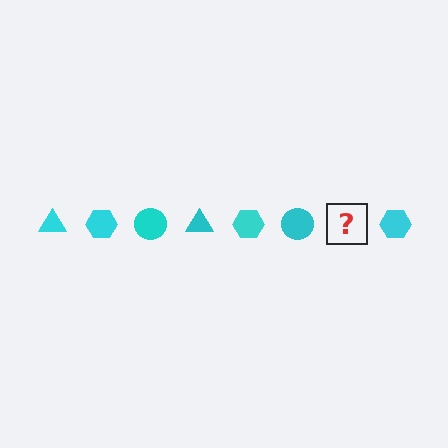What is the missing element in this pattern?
The missing element is a cyan triangle.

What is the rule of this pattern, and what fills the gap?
The rule is that the pattern cycles through triangle, hexagon, circle shapes in cyan. The gap should be filled with a cyan triangle.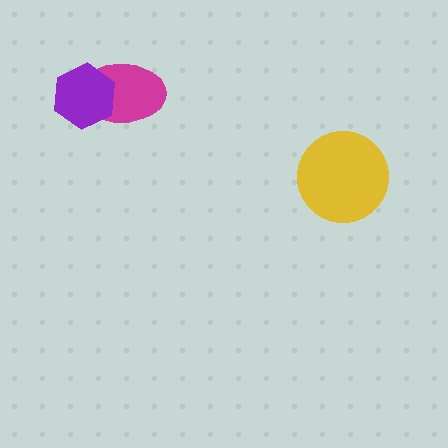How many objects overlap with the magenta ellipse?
1 object overlaps with the magenta ellipse.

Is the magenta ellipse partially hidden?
Yes, it is partially covered by another shape.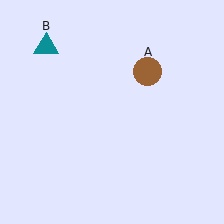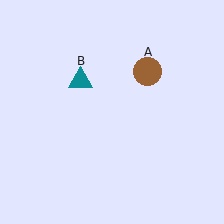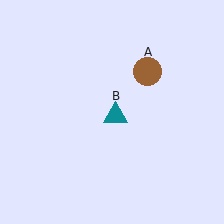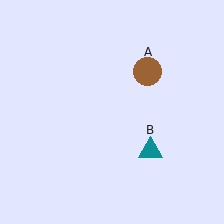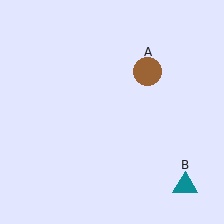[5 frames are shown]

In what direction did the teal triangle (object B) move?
The teal triangle (object B) moved down and to the right.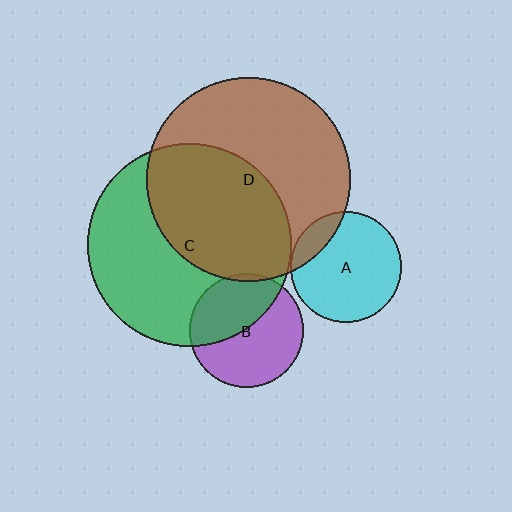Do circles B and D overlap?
Yes.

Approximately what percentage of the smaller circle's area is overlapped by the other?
Approximately 5%.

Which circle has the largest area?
Circle D (brown).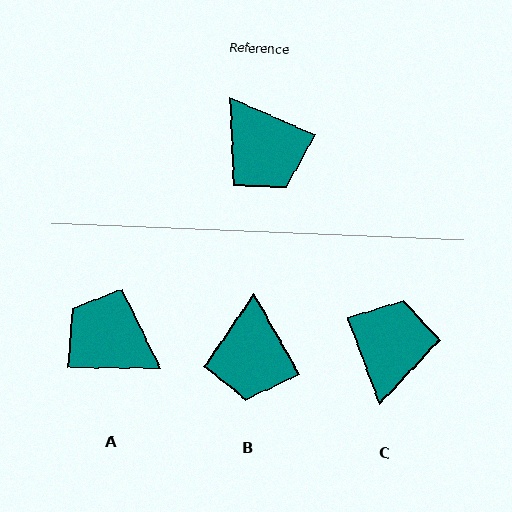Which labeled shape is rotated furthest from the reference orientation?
A, about 156 degrees away.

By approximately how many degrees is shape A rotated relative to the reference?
Approximately 156 degrees clockwise.